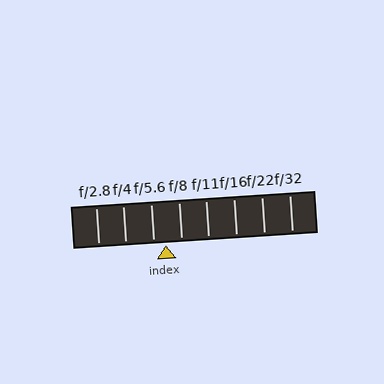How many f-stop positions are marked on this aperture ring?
There are 8 f-stop positions marked.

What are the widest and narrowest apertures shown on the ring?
The widest aperture shown is f/2.8 and the narrowest is f/32.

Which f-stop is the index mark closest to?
The index mark is closest to f/5.6.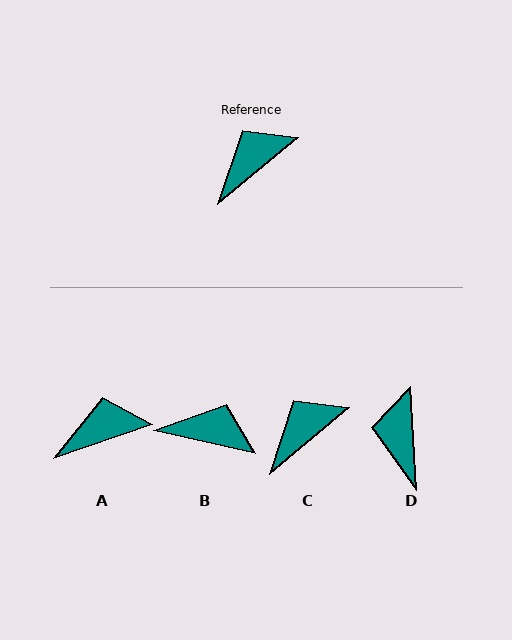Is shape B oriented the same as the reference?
No, it is off by about 53 degrees.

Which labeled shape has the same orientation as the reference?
C.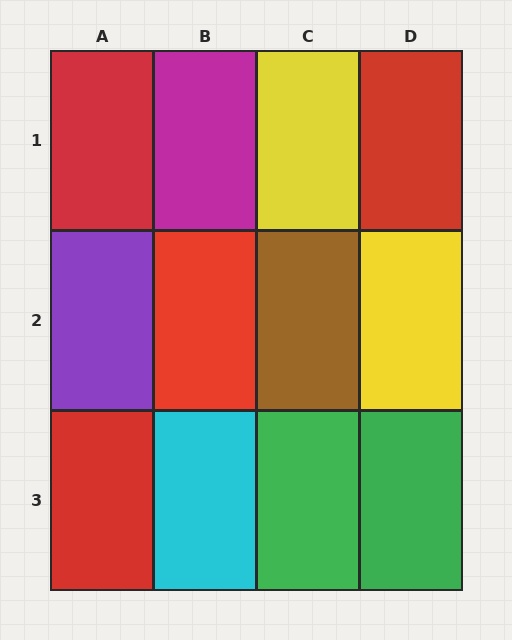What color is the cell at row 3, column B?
Cyan.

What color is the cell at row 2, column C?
Brown.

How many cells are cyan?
1 cell is cyan.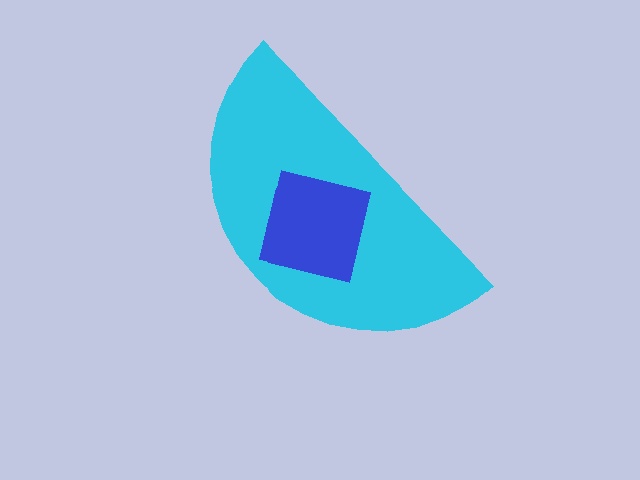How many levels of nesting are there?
2.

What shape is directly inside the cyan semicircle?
The blue square.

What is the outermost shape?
The cyan semicircle.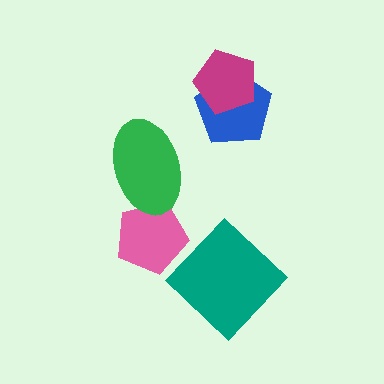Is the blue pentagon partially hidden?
Yes, it is partially covered by another shape.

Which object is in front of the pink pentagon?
The green ellipse is in front of the pink pentagon.